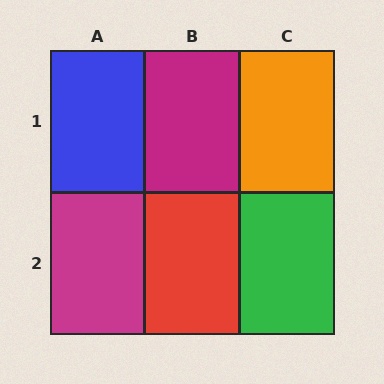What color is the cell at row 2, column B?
Red.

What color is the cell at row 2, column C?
Green.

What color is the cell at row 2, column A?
Magenta.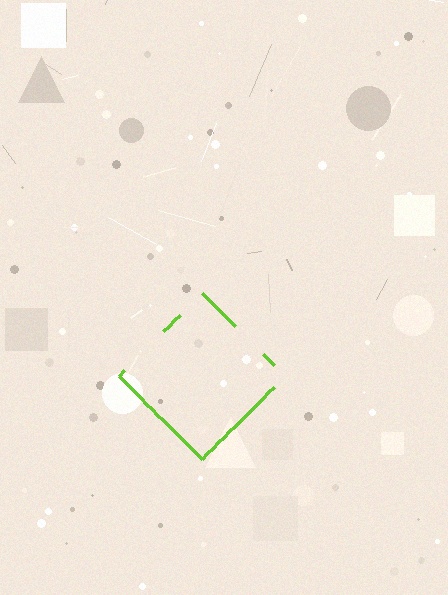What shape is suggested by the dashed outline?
The dashed outline suggests a diamond.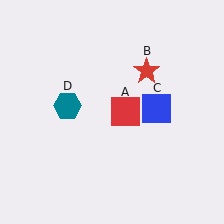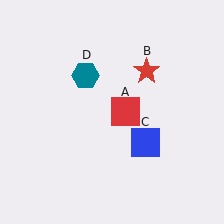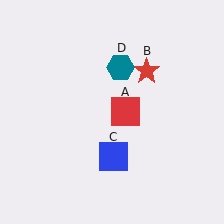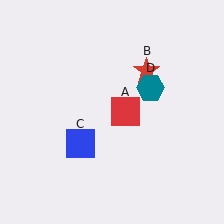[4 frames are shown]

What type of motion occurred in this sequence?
The blue square (object C), teal hexagon (object D) rotated clockwise around the center of the scene.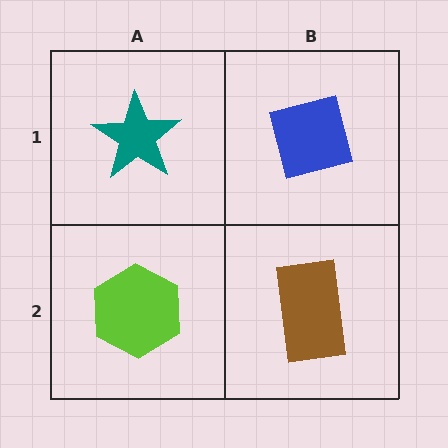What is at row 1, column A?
A teal star.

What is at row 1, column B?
A blue square.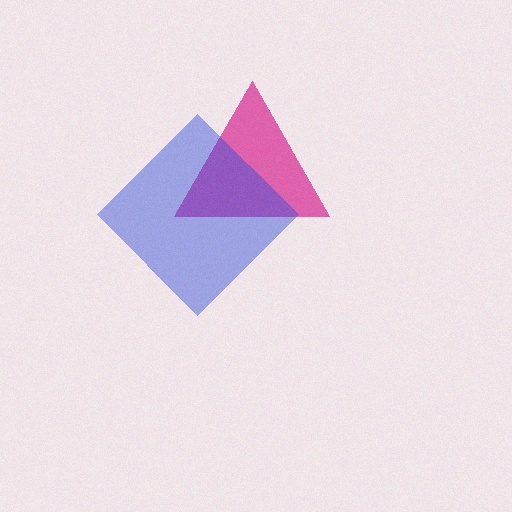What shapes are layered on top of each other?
The layered shapes are: a magenta triangle, a blue diamond.